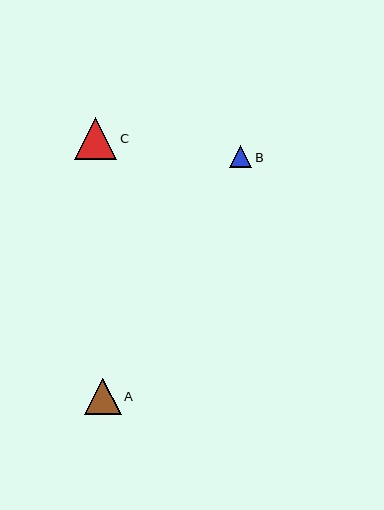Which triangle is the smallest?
Triangle B is the smallest with a size of approximately 22 pixels.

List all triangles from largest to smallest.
From largest to smallest: C, A, B.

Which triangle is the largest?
Triangle C is the largest with a size of approximately 42 pixels.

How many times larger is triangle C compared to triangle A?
Triangle C is approximately 1.1 times the size of triangle A.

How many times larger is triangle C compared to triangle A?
Triangle C is approximately 1.1 times the size of triangle A.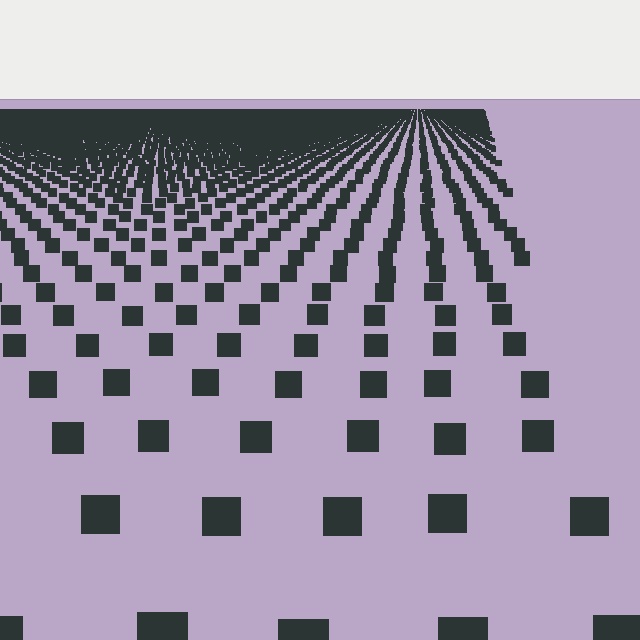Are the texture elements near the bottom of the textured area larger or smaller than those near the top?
Larger. Near the bottom, elements are closer to the viewer and appear at a bigger on-screen size.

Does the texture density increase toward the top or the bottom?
Density increases toward the top.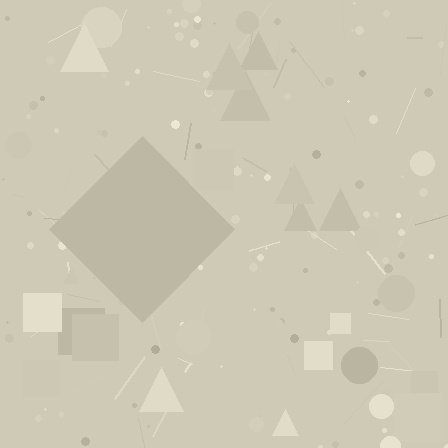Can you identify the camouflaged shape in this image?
The camouflaged shape is a diamond.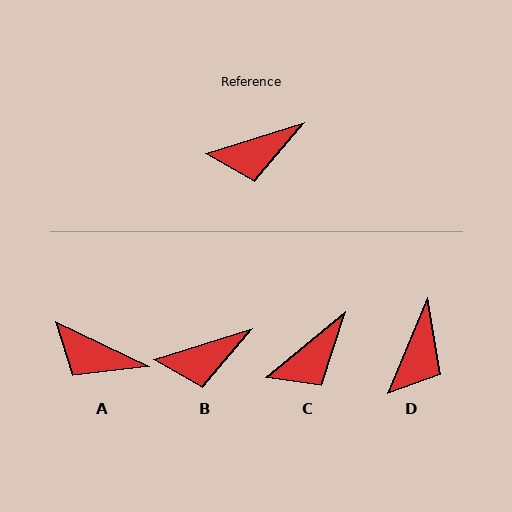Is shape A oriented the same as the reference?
No, it is off by about 43 degrees.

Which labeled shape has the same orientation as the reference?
B.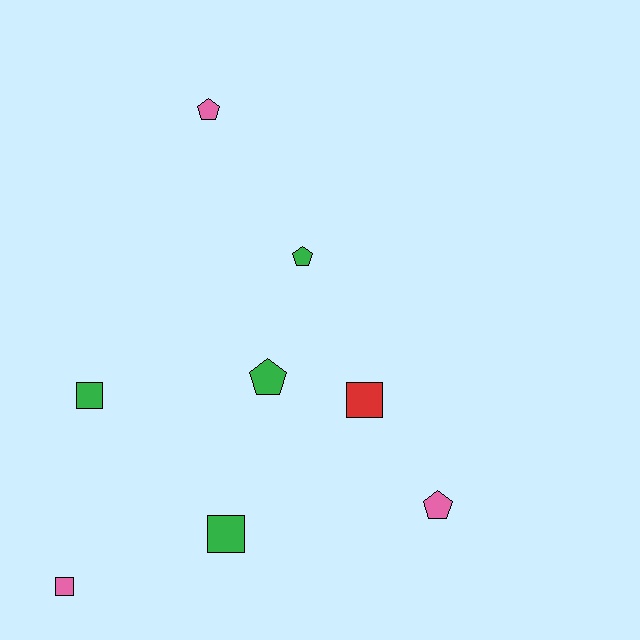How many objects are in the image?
There are 8 objects.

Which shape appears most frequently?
Square, with 4 objects.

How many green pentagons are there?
There are 2 green pentagons.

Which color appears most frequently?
Green, with 4 objects.